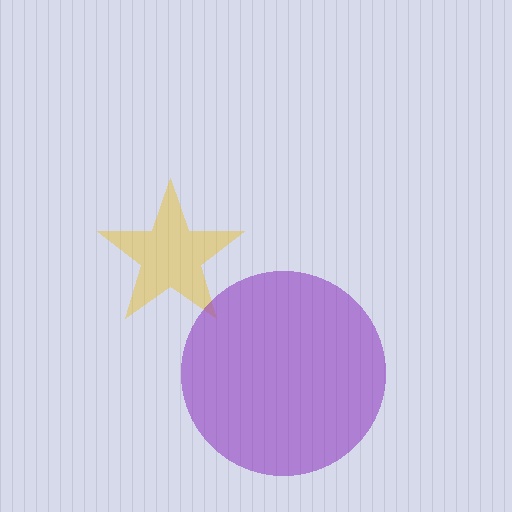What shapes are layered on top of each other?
The layered shapes are: a yellow star, a purple circle.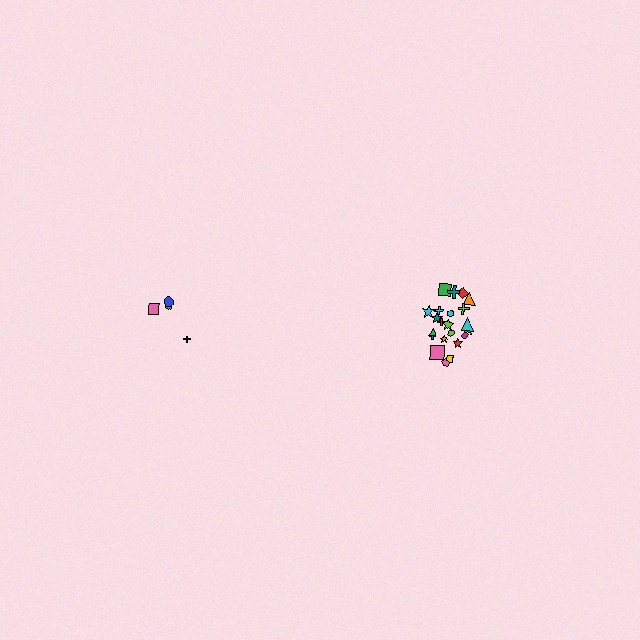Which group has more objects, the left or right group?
The right group.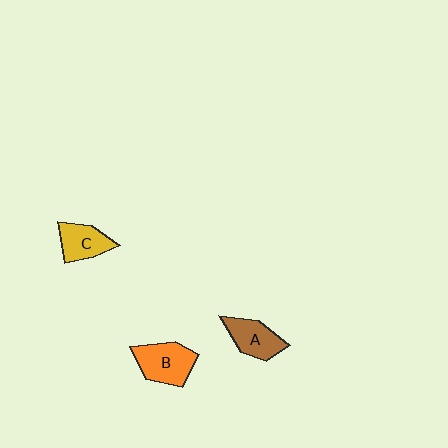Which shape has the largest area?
Shape B (orange).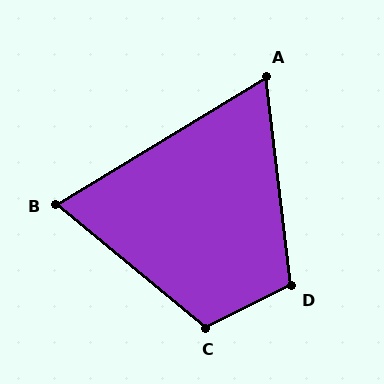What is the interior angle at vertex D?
Approximately 109 degrees (obtuse).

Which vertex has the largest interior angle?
C, at approximately 114 degrees.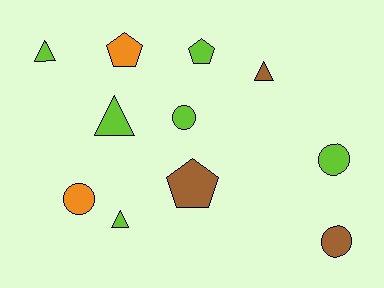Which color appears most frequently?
Lime, with 6 objects.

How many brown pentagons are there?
There is 1 brown pentagon.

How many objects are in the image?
There are 11 objects.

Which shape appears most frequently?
Circle, with 4 objects.